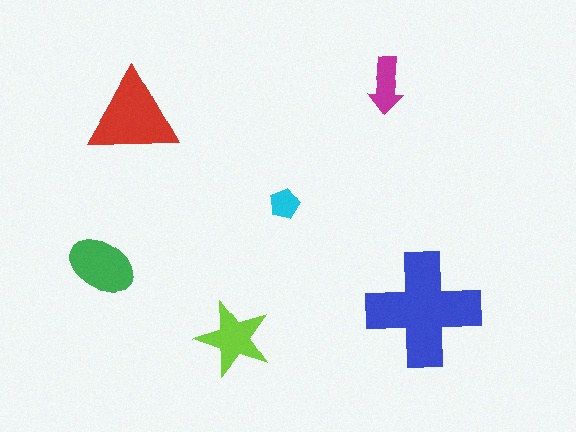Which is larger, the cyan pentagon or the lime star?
The lime star.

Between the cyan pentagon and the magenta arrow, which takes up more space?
The magenta arrow.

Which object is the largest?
The blue cross.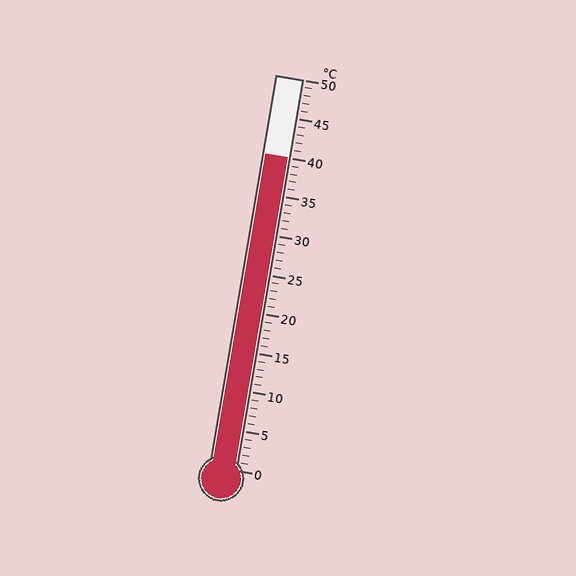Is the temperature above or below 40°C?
The temperature is at 40°C.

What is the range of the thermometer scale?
The thermometer scale ranges from 0°C to 50°C.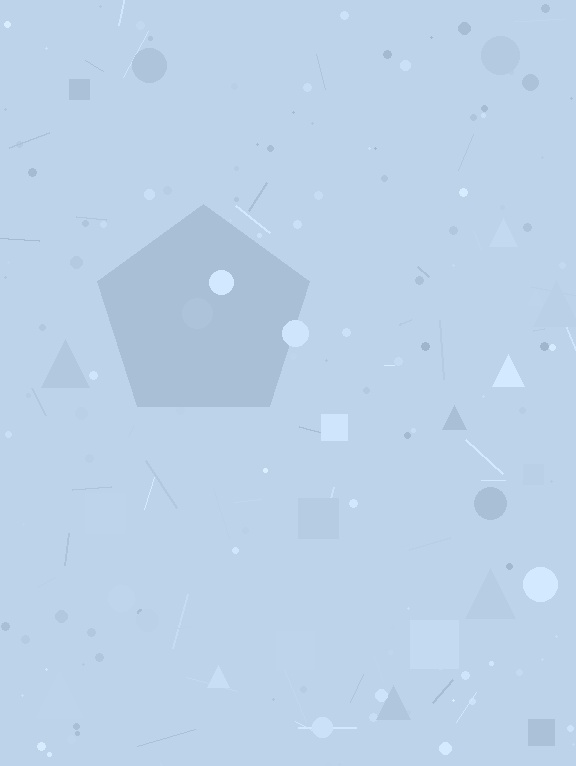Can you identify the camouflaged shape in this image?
The camouflaged shape is a pentagon.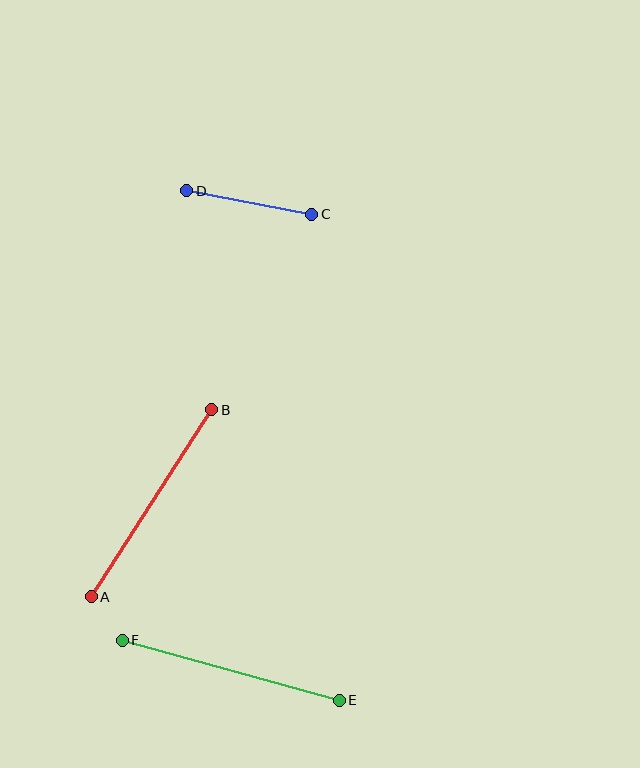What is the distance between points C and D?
The distance is approximately 127 pixels.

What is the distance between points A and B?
The distance is approximately 222 pixels.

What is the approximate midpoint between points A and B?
The midpoint is at approximately (151, 503) pixels.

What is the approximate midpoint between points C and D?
The midpoint is at approximately (249, 202) pixels.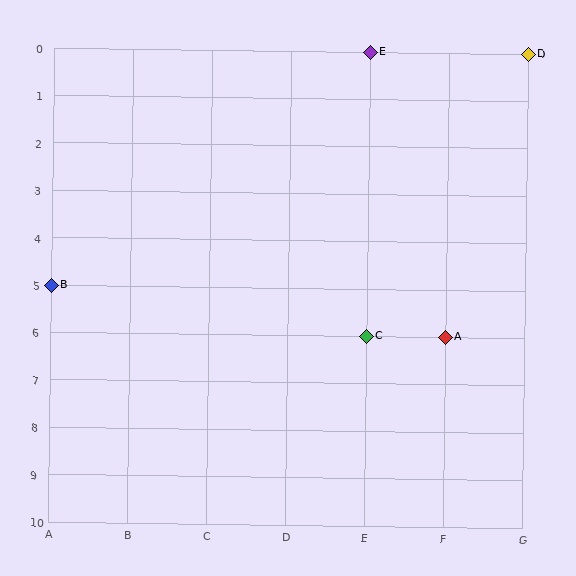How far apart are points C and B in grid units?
Points C and B are 4 columns and 1 row apart (about 4.1 grid units diagonally).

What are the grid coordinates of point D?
Point D is at grid coordinates (G, 0).